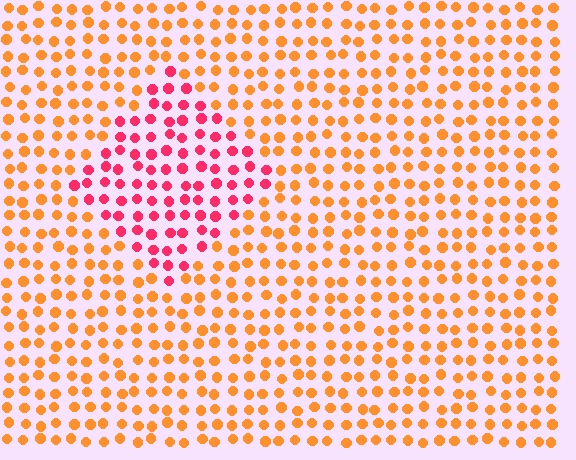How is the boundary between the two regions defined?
The boundary is defined purely by a slight shift in hue (about 46 degrees). Spacing, size, and orientation are identical on both sides.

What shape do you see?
I see a diamond.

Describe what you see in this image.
The image is filled with small orange elements in a uniform arrangement. A diamond-shaped region is visible where the elements are tinted to a slightly different hue, forming a subtle color boundary.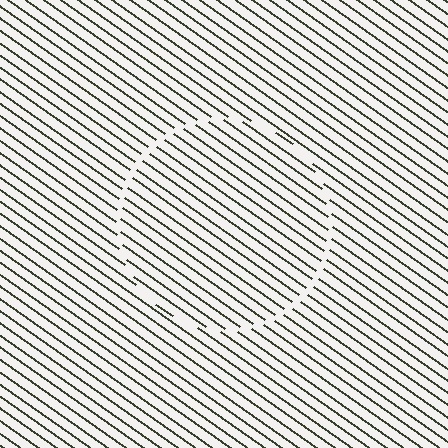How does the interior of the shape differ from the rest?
The interior of the shape contains the same grating, shifted by half a period — the contour is defined by the phase discontinuity where line-ends from the inner and outer gratings abut.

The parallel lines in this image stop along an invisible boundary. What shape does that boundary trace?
An illusory circle. The interior of the shape contains the same grating, shifted by half a period — the contour is defined by the phase discontinuity where line-ends from the inner and outer gratings abut.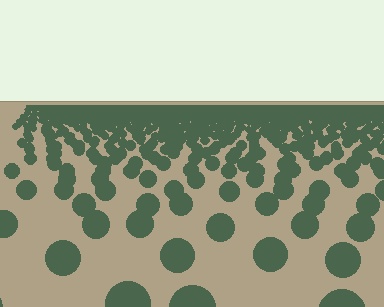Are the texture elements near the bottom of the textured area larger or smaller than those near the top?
Larger. Near the bottom, elements are closer to the viewer and appear at a bigger on-screen size.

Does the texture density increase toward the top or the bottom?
Density increases toward the top.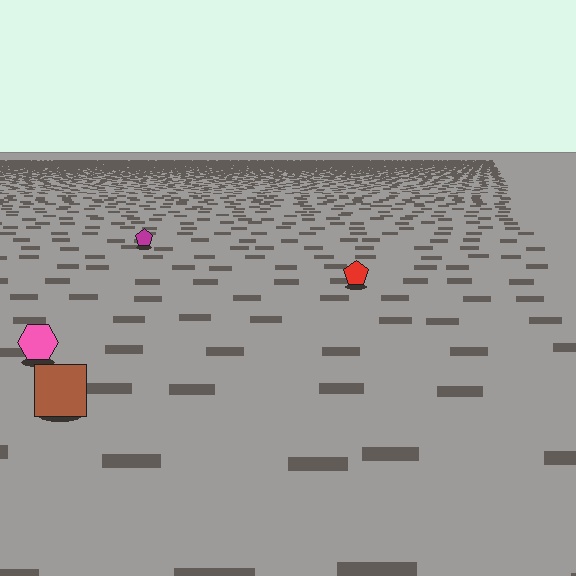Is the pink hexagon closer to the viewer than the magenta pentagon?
Yes. The pink hexagon is closer — you can tell from the texture gradient: the ground texture is coarser near it.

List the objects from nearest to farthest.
From nearest to farthest: the brown square, the pink hexagon, the red pentagon, the magenta pentagon.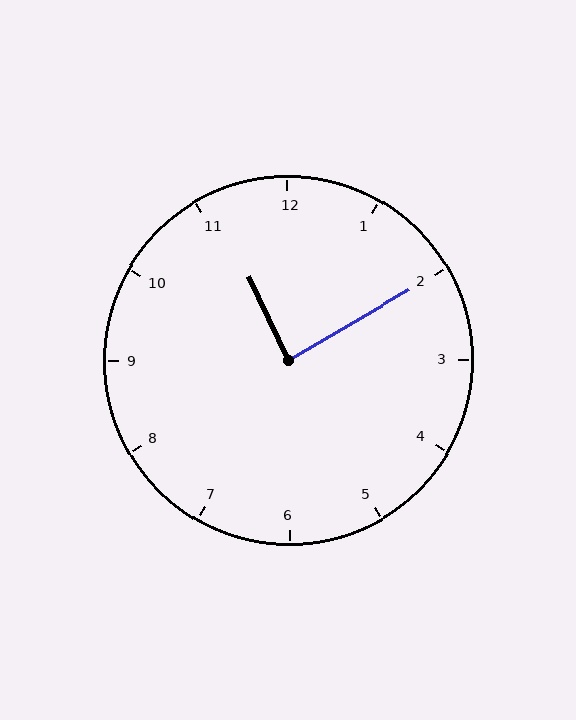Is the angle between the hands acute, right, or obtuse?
It is right.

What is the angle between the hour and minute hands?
Approximately 85 degrees.